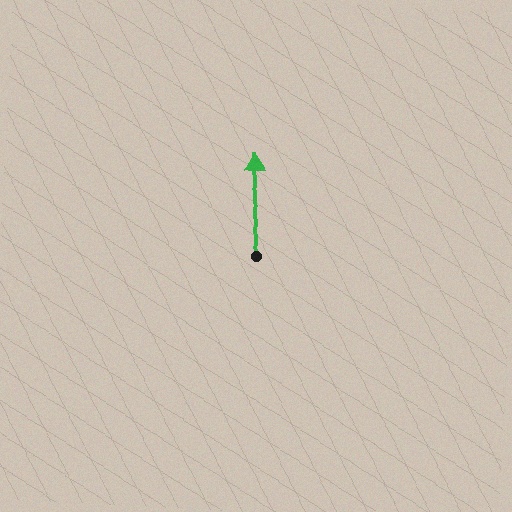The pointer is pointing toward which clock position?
Roughly 12 o'clock.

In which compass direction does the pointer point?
North.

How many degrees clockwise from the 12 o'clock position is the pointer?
Approximately 357 degrees.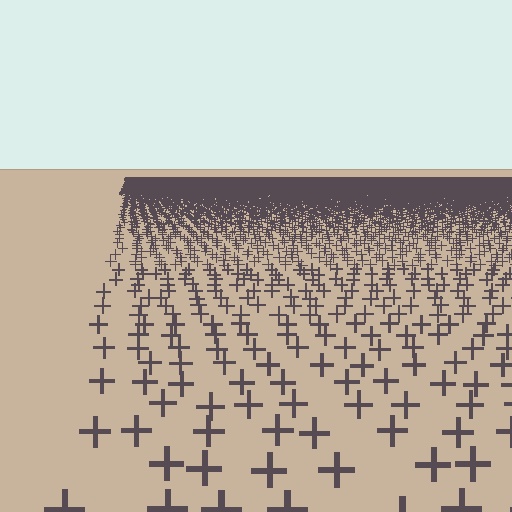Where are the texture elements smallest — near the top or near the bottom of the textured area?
Near the top.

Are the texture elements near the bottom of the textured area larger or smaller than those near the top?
Larger. Near the bottom, elements are closer to the viewer and appear at a bigger on-screen size.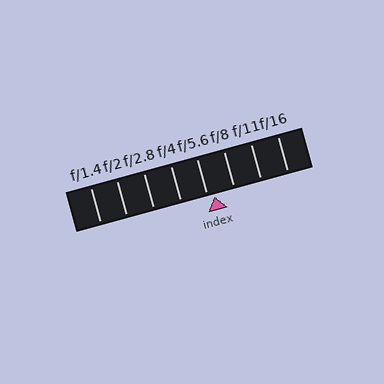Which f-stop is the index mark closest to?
The index mark is closest to f/5.6.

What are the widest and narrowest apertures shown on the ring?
The widest aperture shown is f/1.4 and the narrowest is f/16.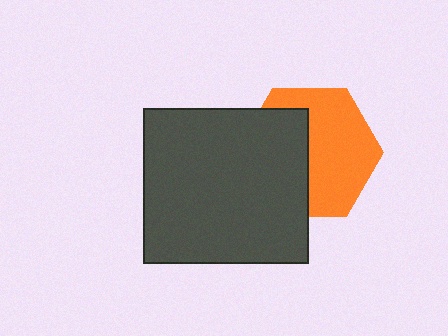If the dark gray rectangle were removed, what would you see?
You would see the complete orange hexagon.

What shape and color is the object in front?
The object in front is a dark gray rectangle.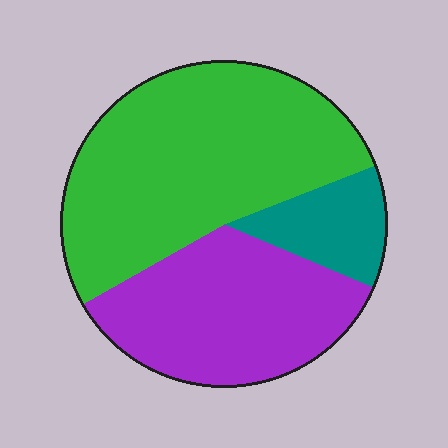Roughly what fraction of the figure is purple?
Purple covers around 35% of the figure.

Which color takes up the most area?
Green, at roughly 55%.